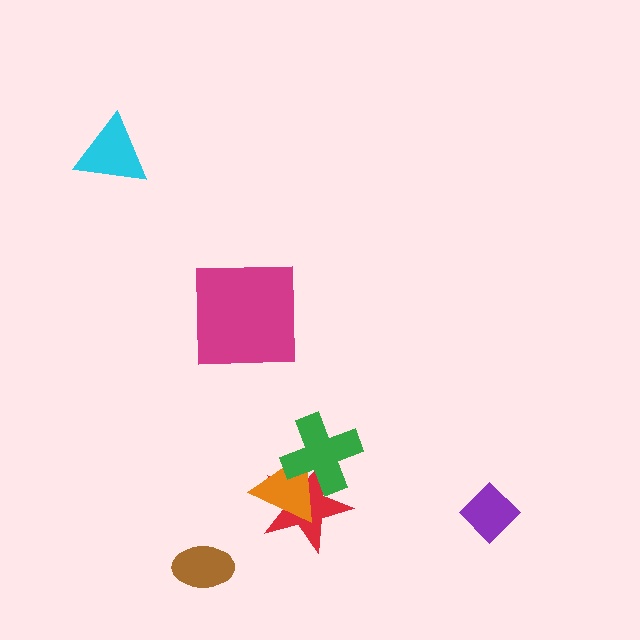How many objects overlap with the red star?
2 objects overlap with the red star.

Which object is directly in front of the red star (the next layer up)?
The orange triangle is directly in front of the red star.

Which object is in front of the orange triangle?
The green cross is in front of the orange triangle.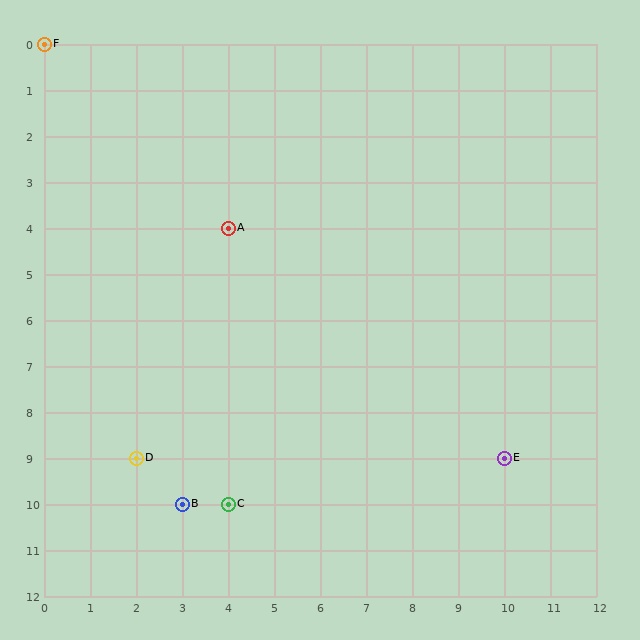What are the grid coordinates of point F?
Point F is at grid coordinates (0, 0).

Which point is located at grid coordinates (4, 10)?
Point C is at (4, 10).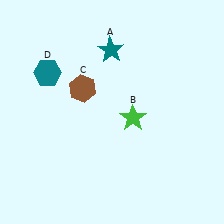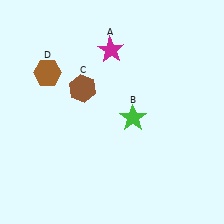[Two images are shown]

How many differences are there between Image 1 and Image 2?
There are 2 differences between the two images.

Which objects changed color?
A changed from teal to magenta. D changed from teal to brown.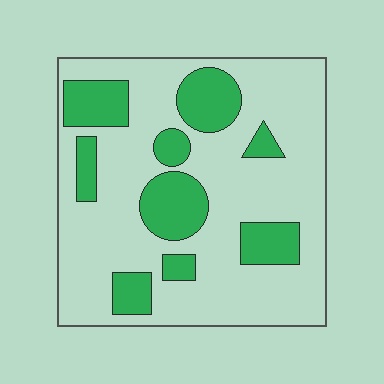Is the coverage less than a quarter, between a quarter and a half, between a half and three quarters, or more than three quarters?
Between a quarter and a half.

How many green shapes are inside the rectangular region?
9.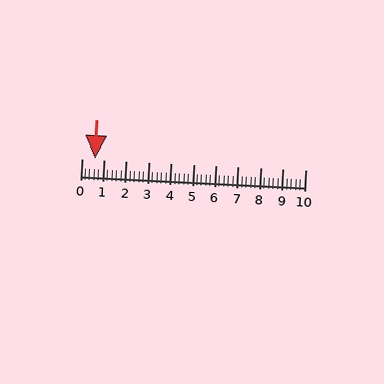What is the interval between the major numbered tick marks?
The major tick marks are spaced 1 units apart.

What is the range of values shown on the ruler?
The ruler shows values from 0 to 10.